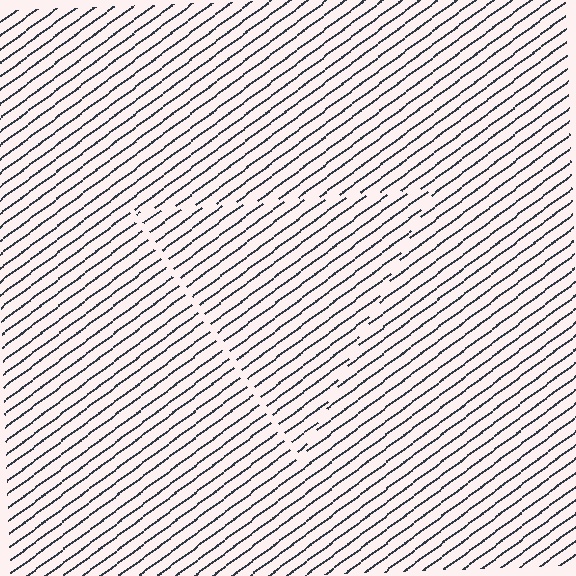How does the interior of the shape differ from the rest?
The interior of the shape contains the same grating, shifted by half a period — the contour is defined by the phase discontinuity where line-ends from the inner and outer gratings abut.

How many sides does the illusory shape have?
3 sides — the line-ends trace a triangle.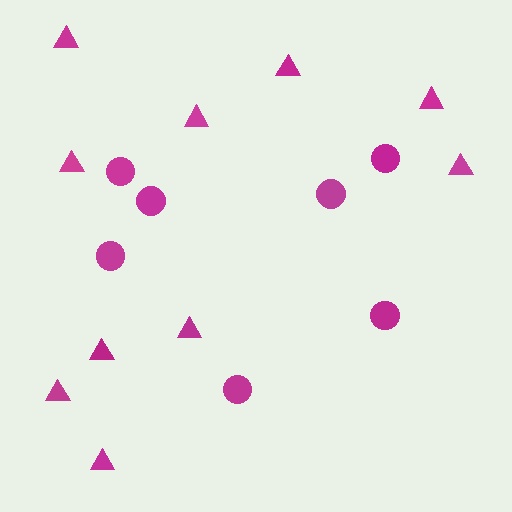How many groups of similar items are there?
There are 2 groups: one group of triangles (10) and one group of circles (7).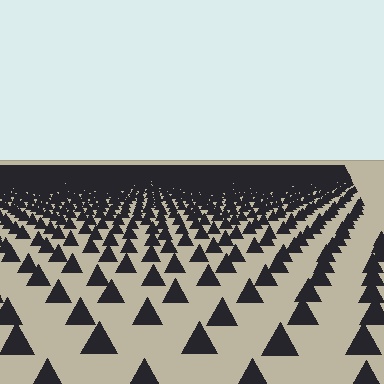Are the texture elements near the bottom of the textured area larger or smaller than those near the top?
Larger. Near the bottom, elements are closer to the viewer and appear at a bigger on-screen size.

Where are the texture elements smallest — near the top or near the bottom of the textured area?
Near the top.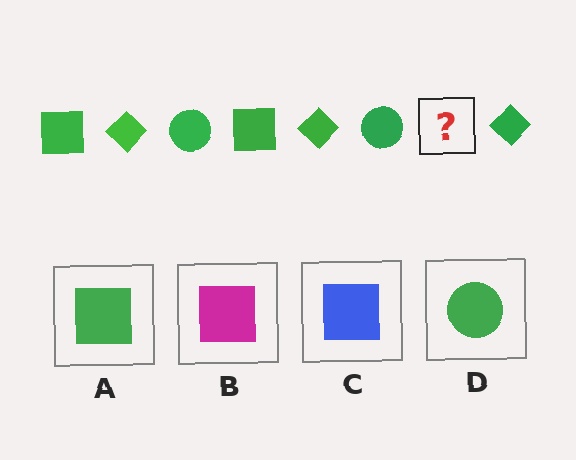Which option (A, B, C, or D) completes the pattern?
A.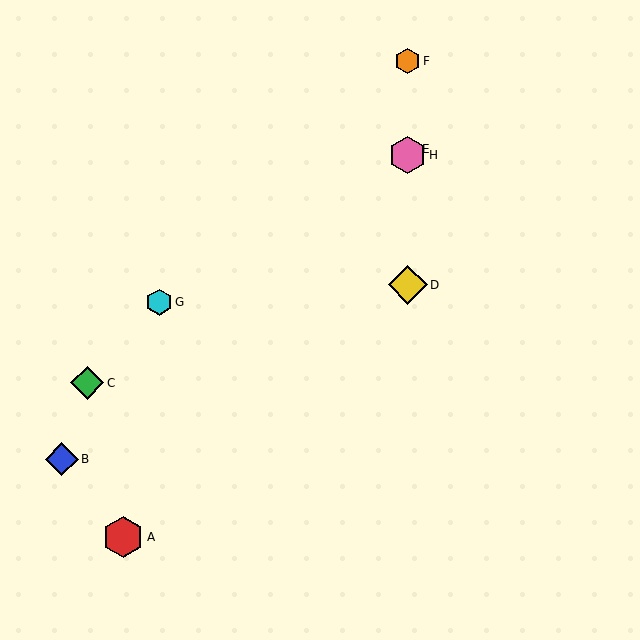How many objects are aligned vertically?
4 objects (D, E, F, H) are aligned vertically.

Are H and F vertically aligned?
Yes, both are at x≈408.